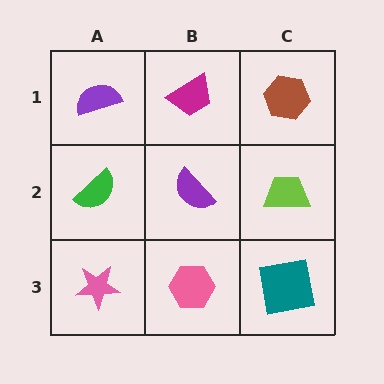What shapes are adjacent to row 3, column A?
A green semicircle (row 2, column A), a pink hexagon (row 3, column B).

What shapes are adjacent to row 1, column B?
A purple semicircle (row 2, column B), a purple semicircle (row 1, column A), a brown hexagon (row 1, column C).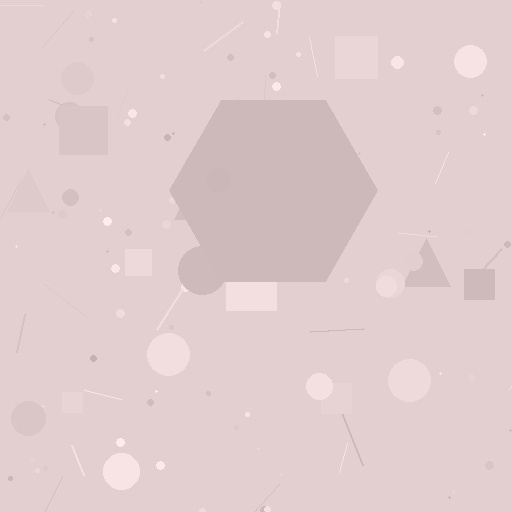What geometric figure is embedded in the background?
A hexagon is embedded in the background.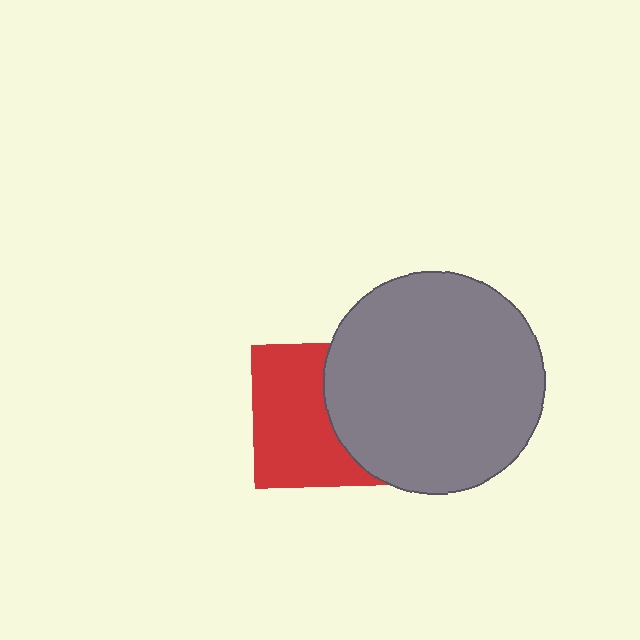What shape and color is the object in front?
The object in front is a gray circle.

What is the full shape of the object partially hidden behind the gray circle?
The partially hidden object is a red square.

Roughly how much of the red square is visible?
About half of it is visible (roughly 58%).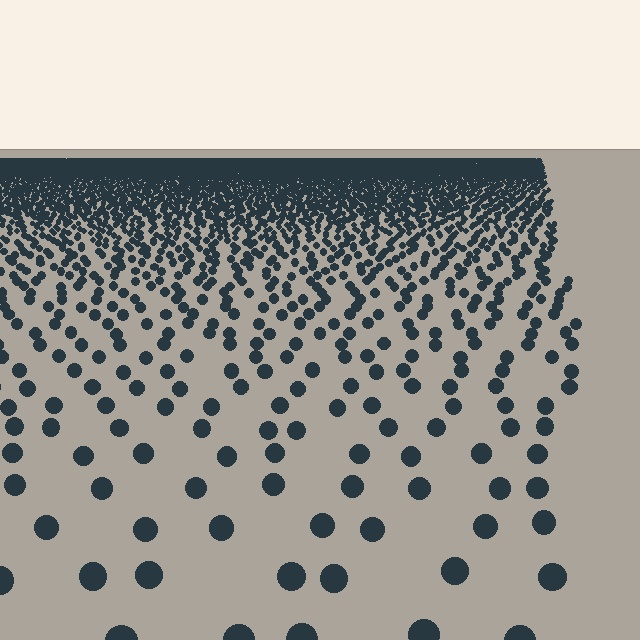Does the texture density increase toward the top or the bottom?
Density increases toward the top.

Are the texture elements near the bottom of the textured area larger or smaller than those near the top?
Larger. Near the bottom, elements are closer to the viewer and appear at a bigger on-screen size.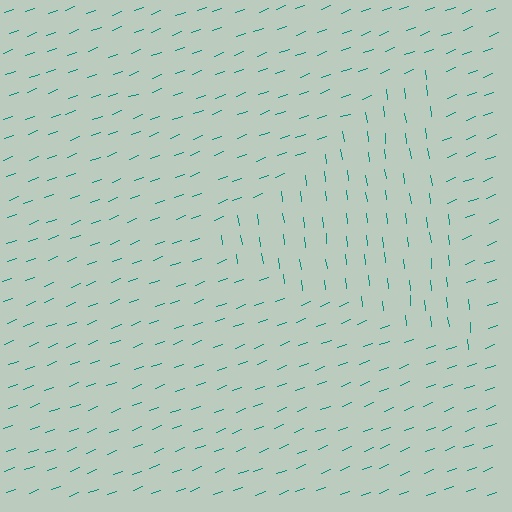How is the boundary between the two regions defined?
The boundary is defined purely by a change in line orientation (approximately 77 degrees difference). All lines are the same color and thickness.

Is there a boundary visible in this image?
Yes, there is a texture boundary formed by a change in line orientation.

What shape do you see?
I see a triangle.